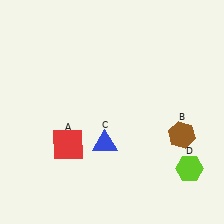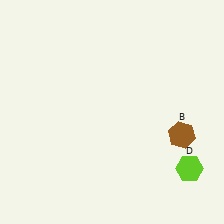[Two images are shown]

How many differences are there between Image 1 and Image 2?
There are 2 differences between the two images.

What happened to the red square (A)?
The red square (A) was removed in Image 2. It was in the bottom-left area of Image 1.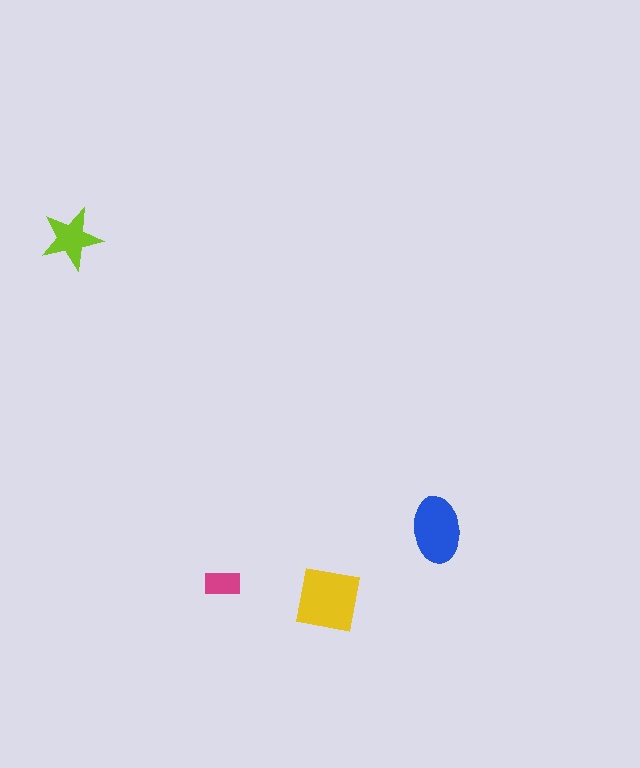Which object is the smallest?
The magenta rectangle.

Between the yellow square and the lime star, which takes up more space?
The yellow square.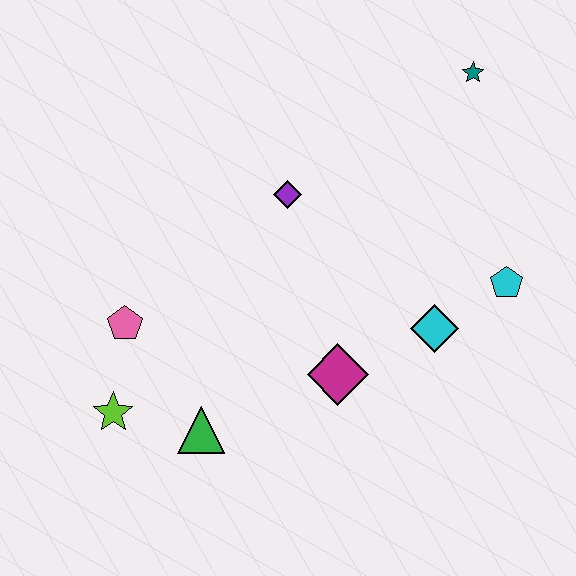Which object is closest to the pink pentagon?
The lime star is closest to the pink pentagon.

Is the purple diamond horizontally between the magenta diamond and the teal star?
No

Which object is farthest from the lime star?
The teal star is farthest from the lime star.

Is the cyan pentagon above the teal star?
No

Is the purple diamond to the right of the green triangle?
Yes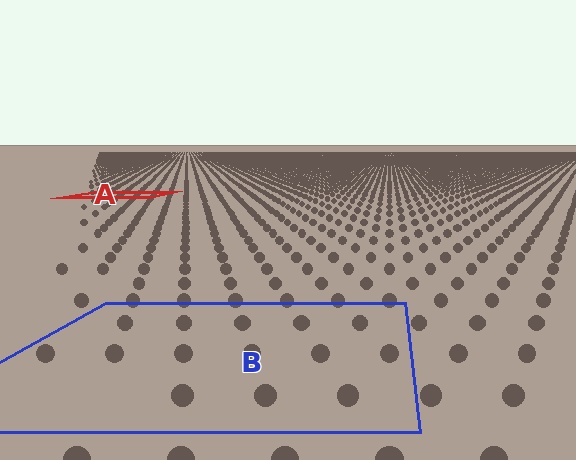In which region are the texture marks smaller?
The texture marks are smaller in region A, because it is farther away.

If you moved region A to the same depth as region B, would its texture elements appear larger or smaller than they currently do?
They would appear larger. At a closer depth, the same texture elements are projected at a bigger on-screen size.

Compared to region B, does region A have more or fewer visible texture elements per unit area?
Region A has more texture elements per unit area — they are packed more densely because it is farther away.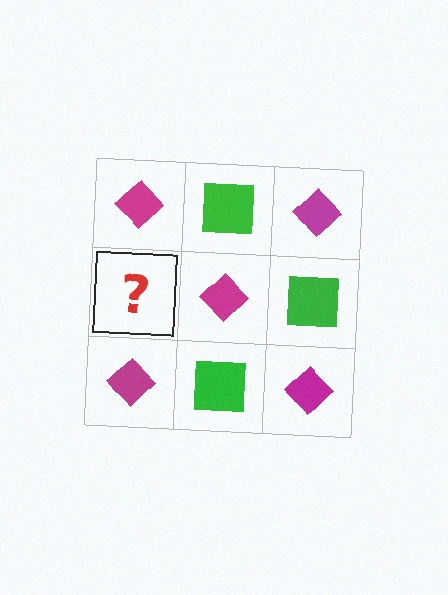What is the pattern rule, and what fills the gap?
The rule is that it alternates magenta diamond and green square in a checkerboard pattern. The gap should be filled with a green square.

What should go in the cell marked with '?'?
The missing cell should contain a green square.